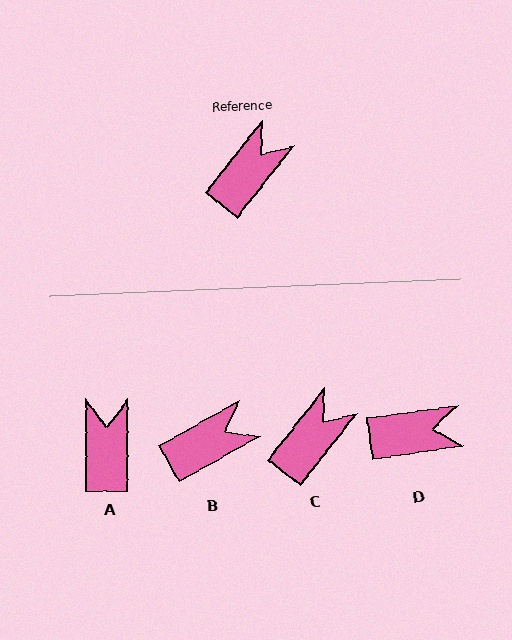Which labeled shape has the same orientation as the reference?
C.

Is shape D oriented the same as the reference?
No, it is off by about 44 degrees.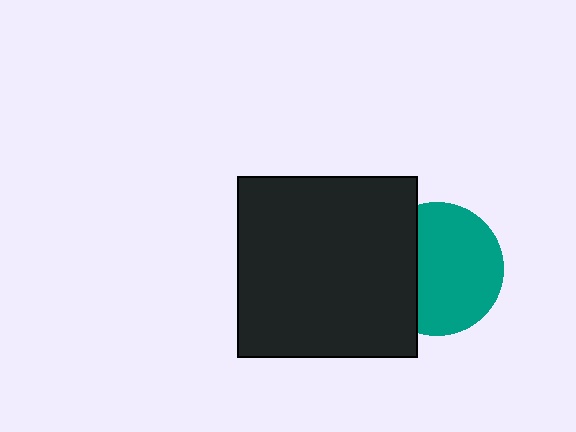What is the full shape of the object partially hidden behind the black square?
The partially hidden object is a teal circle.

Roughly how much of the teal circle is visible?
Most of it is visible (roughly 68%).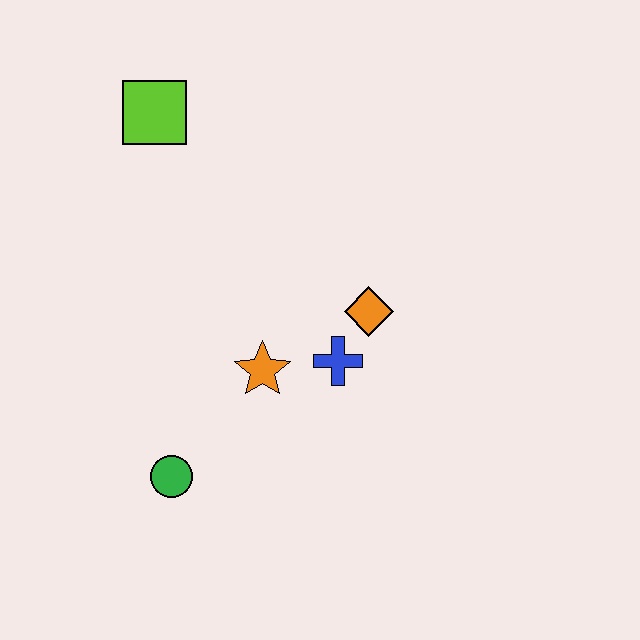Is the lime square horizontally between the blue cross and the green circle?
No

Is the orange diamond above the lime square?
No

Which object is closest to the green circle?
The orange star is closest to the green circle.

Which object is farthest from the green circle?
The lime square is farthest from the green circle.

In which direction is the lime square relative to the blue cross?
The lime square is above the blue cross.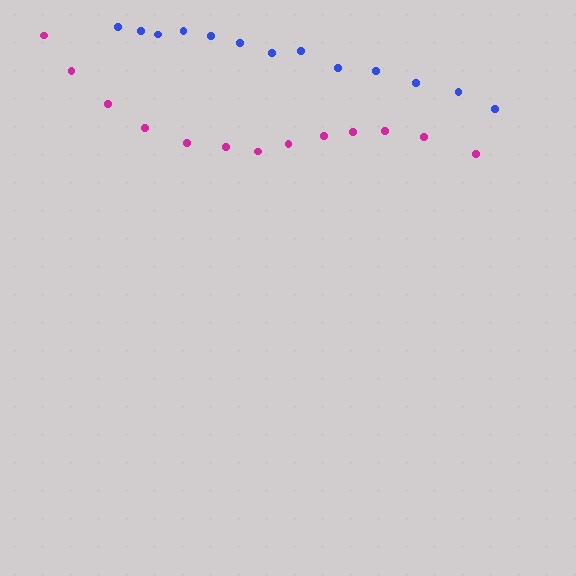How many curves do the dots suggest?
There are 2 distinct paths.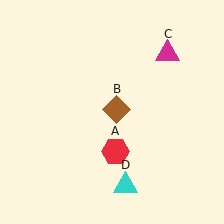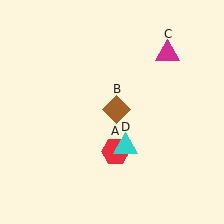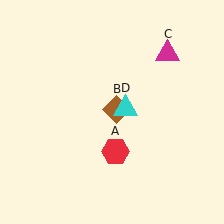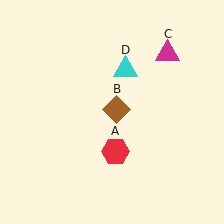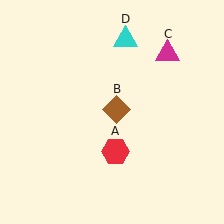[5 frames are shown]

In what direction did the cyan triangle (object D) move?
The cyan triangle (object D) moved up.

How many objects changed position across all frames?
1 object changed position: cyan triangle (object D).